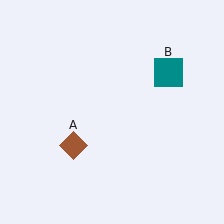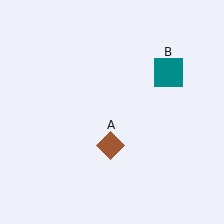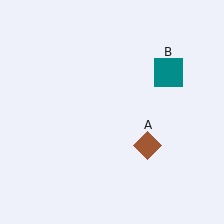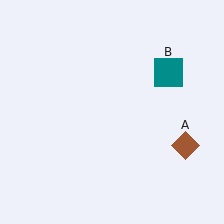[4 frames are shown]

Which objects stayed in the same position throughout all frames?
Teal square (object B) remained stationary.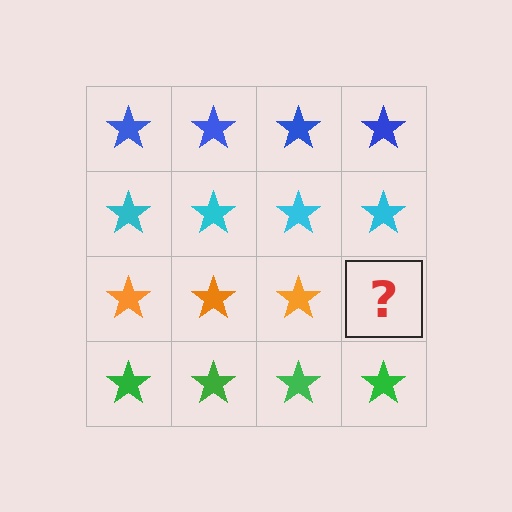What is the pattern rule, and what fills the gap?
The rule is that each row has a consistent color. The gap should be filled with an orange star.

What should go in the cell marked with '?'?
The missing cell should contain an orange star.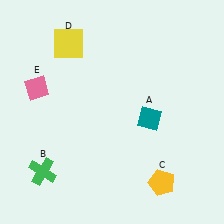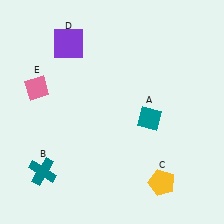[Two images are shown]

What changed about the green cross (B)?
In Image 1, B is green. In Image 2, it changed to teal.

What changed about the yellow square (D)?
In Image 1, D is yellow. In Image 2, it changed to purple.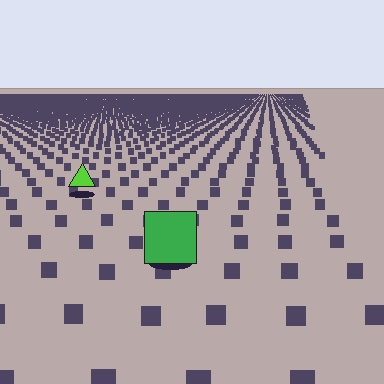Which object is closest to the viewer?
The green square is closest. The texture marks near it are larger and more spread out.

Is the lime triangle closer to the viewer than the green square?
No. The green square is closer — you can tell from the texture gradient: the ground texture is coarser near it.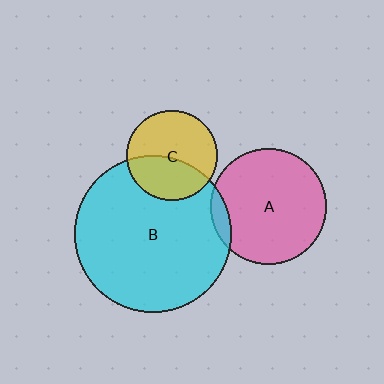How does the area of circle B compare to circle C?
Approximately 3.0 times.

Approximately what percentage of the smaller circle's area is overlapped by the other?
Approximately 40%.